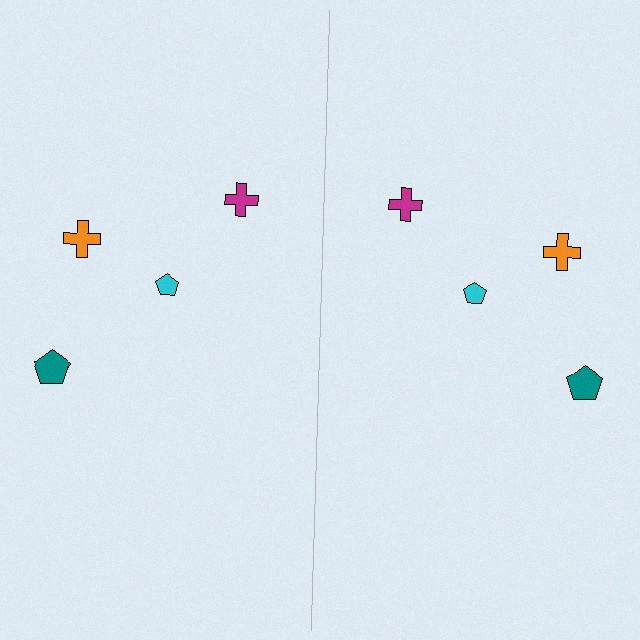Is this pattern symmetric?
Yes, this pattern has bilateral (reflection) symmetry.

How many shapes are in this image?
There are 8 shapes in this image.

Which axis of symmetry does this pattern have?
The pattern has a vertical axis of symmetry running through the center of the image.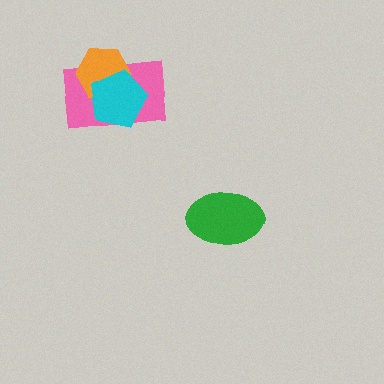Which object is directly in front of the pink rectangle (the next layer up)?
The orange hexagon is directly in front of the pink rectangle.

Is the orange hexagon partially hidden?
Yes, it is partially covered by another shape.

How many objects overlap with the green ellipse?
0 objects overlap with the green ellipse.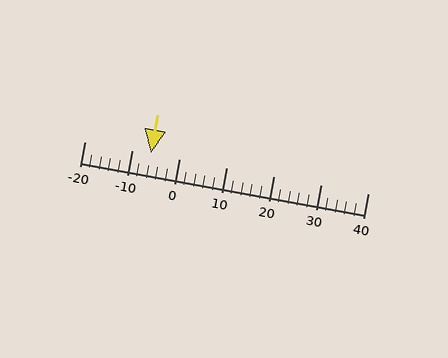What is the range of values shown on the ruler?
The ruler shows values from -20 to 40.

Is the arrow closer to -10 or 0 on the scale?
The arrow is closer to -10.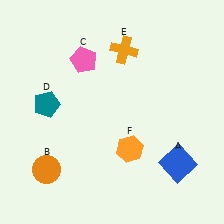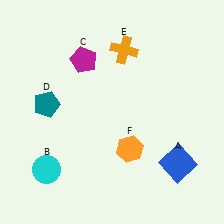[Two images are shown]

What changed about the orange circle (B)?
In Image 1, B is orange. In Image 2, it changed to cyan.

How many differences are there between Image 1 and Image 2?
There are 2 differences between the two images.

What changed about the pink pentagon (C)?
In Image 1, C is pink. In Image 2, it changed to magenta.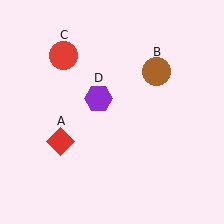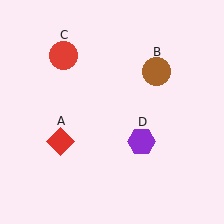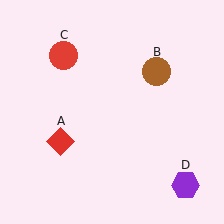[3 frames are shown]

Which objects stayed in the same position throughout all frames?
Red diamond (object A) and brown circle (object B) and red circle (object C) remained stationary.